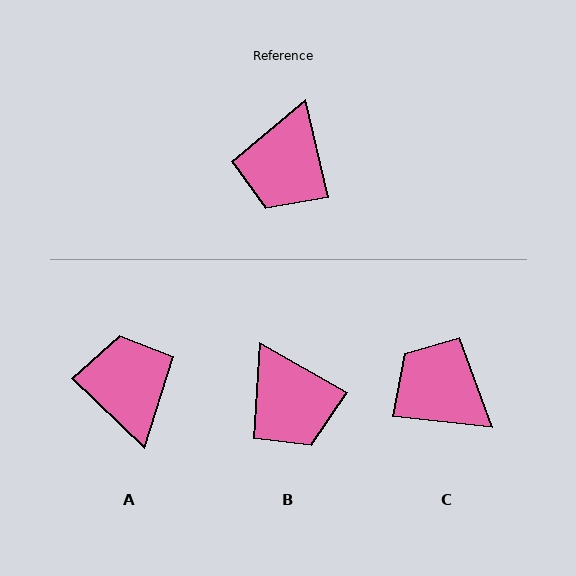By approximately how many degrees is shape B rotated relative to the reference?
Approximately 47 degrees counter-clockwise.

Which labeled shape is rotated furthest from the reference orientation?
A, about 147 degrees away.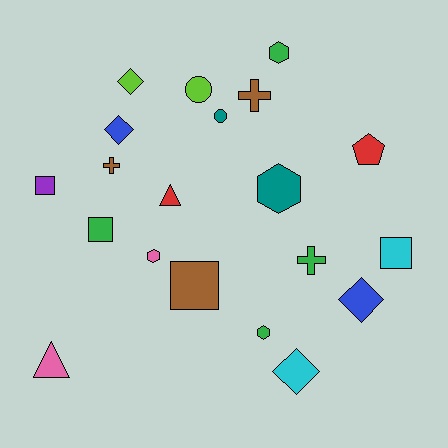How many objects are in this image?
There are 20 objects.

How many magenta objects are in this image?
There are no magenta objects.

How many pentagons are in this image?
There is 1 pentagon.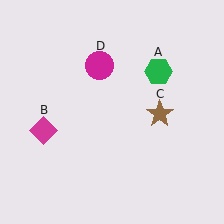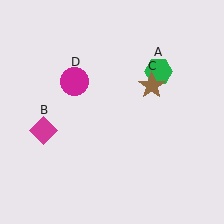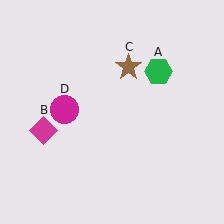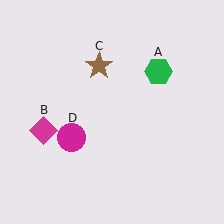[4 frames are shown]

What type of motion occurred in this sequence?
The brown star (object C), magenta circle (object D) rotated counterclockwise around the center of the scene.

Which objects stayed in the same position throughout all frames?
Green hexagon (object A) and magenta diamond (object B) remained stationary.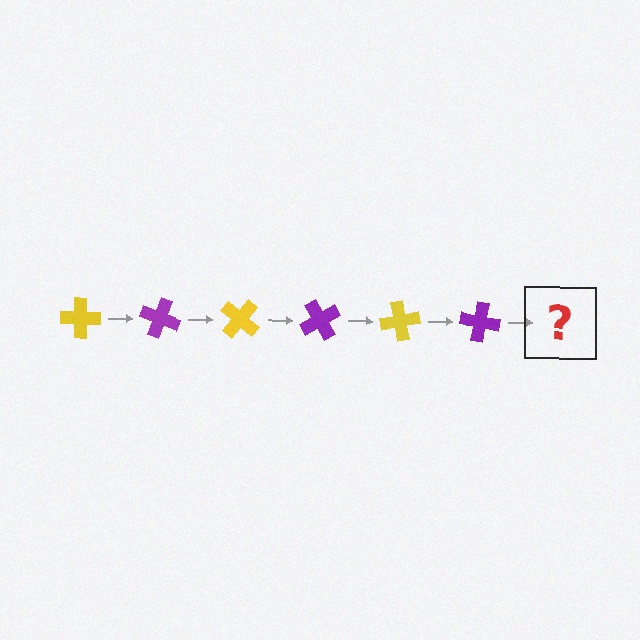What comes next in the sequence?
The next element should be a yellow cross, rotated 120 degrees from the start.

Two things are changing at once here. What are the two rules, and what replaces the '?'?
The two rules are that it rotates 20 degrees each step and the color cycles through yellow and purple. The '?' should be a yellow cross, rotated 120 degrees from the start.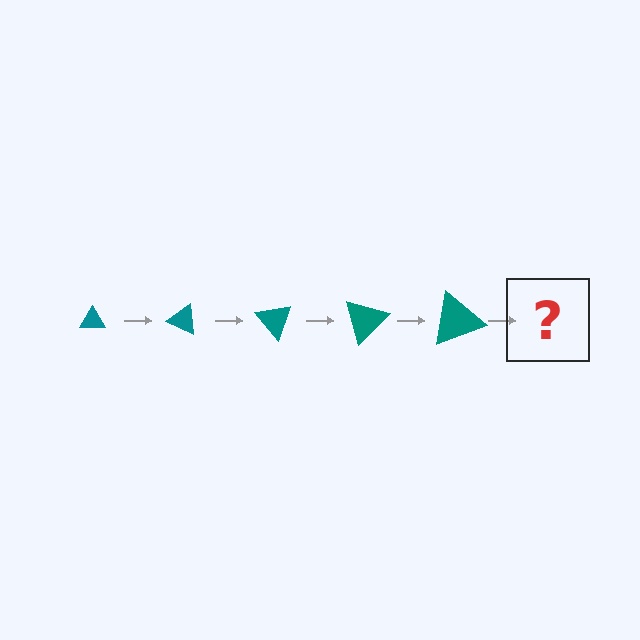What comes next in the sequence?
The next element should be a triangle, larger than the previous one and rotated 125 degrees from the start.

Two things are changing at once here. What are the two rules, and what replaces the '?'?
The two rules are that the triangle grows larger each step and it rotates 25 degrees each step. The '?' should be a triangle, larger than the previous one and rotated 125 degrees from the start.